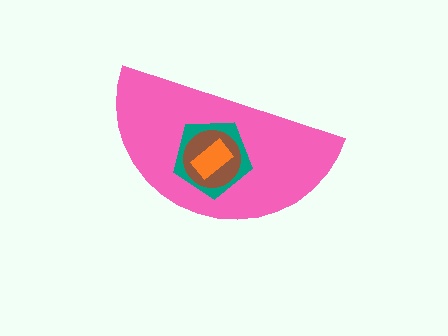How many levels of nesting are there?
4.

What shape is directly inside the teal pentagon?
The brown circle.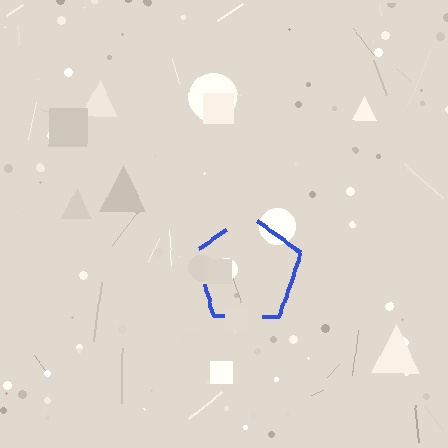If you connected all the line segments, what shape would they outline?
They would outline a pentagon.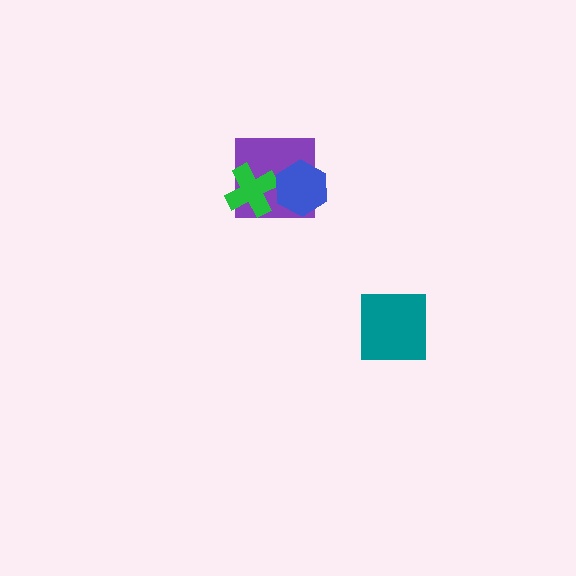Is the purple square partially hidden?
Yes, it is partially covered by another shape.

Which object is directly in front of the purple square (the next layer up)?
The green cross is directly in front of the purple square.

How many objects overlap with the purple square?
2 objects overlap with the purple square.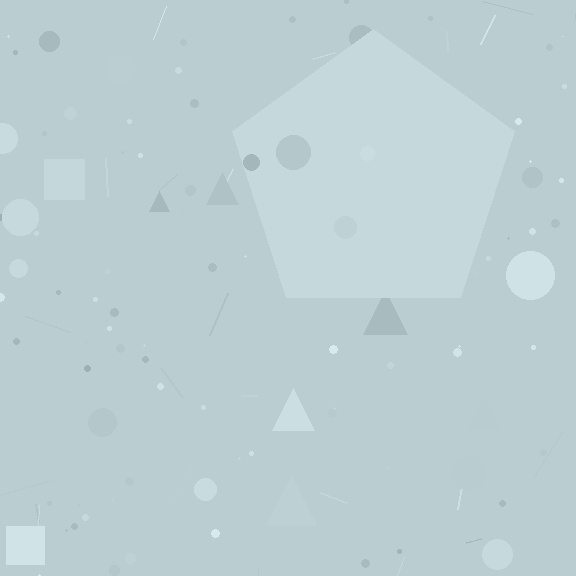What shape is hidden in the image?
A pentagon is hidden in the image.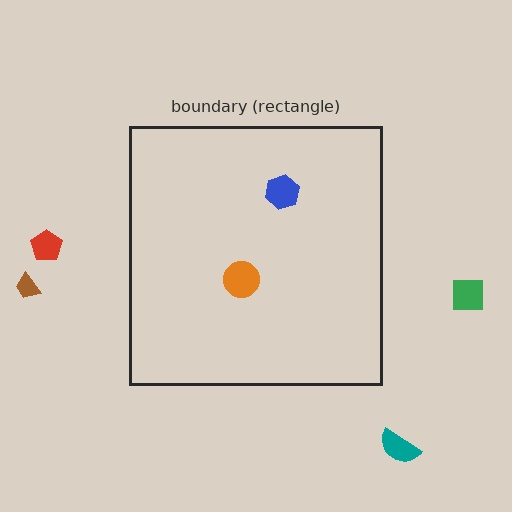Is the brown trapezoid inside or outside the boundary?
Outside.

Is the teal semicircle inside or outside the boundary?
Outside.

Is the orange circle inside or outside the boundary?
Inside.